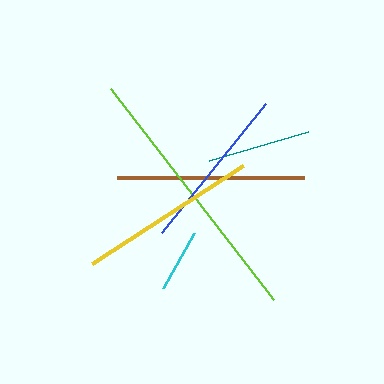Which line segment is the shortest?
The cyan line is the shortest at approximately 64 pixels.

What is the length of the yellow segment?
The yellow segment is approximately 179 pixels long.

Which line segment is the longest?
The lime line is the longest at approximately 266 pixels.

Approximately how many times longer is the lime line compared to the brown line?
The lime line is approximately 1.4 times the length of the brown line.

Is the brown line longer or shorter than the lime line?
The lime line is longer than the brown line.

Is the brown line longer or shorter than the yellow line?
The brown line is longer than the yellow line.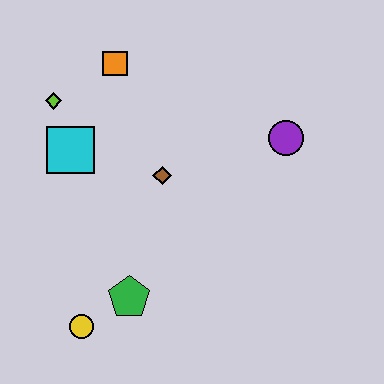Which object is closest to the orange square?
The lime diamond is closest to the orange square.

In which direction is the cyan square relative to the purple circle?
The cyan square is to the left of the purple circle.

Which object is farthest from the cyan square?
The purple circle is farthest from the cyan square.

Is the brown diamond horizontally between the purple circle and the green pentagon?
Yes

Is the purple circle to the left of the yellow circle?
No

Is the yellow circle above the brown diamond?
No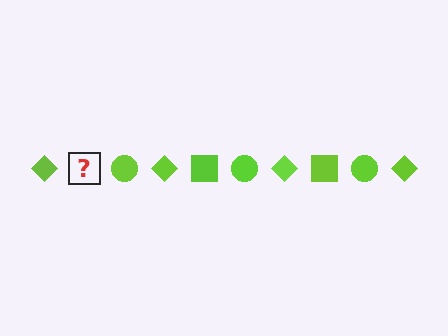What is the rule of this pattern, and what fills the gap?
The rule is that the pattern cycles through diamond, square, circle shapes in lime. The gap should be filled with a lime square.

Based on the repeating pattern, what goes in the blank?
The blank should be a lime square.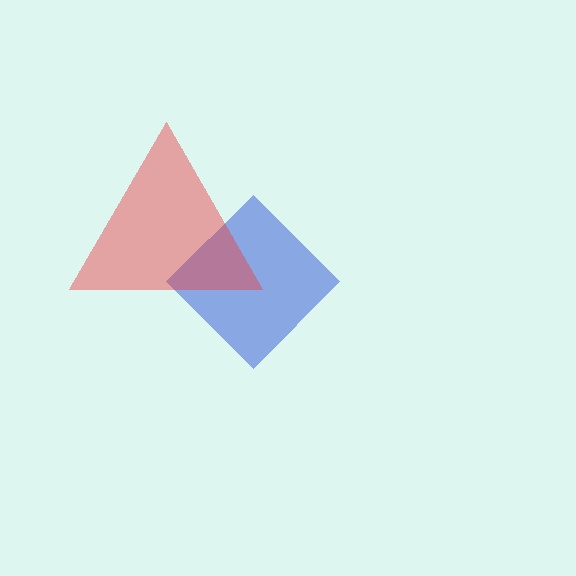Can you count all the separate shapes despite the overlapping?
Yes, there are 2 separate shapes.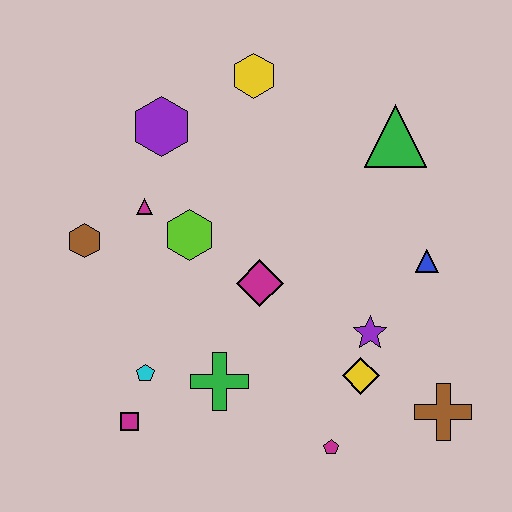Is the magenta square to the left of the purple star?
Yes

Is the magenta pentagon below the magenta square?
Yes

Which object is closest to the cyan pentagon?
The magenta square is closest to the cyan pentagon.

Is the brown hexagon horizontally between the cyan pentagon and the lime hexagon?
No